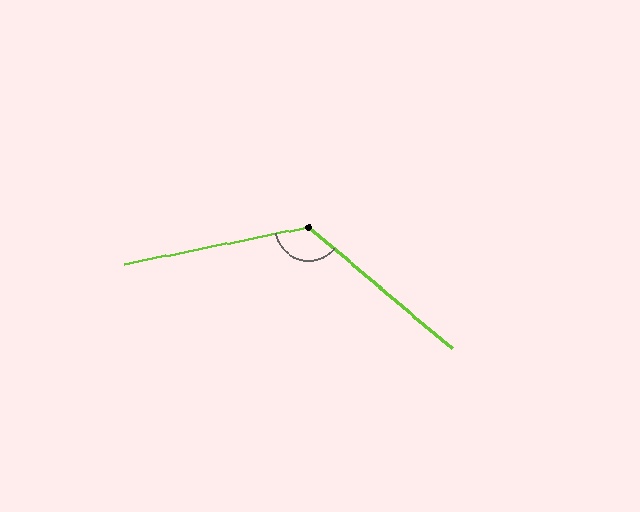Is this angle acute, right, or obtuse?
It is obtuse.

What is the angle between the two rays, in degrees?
Approximately 129 degrees.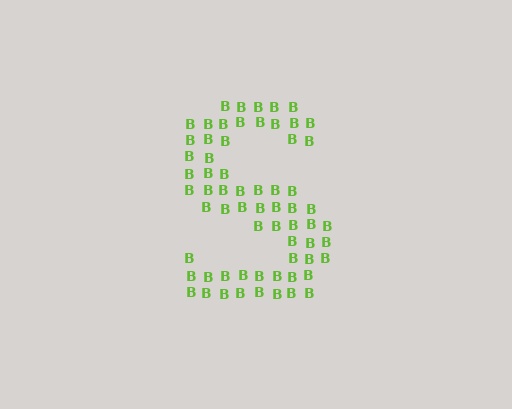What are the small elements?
The small elements are letter B's.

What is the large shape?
The large shape is the letter S.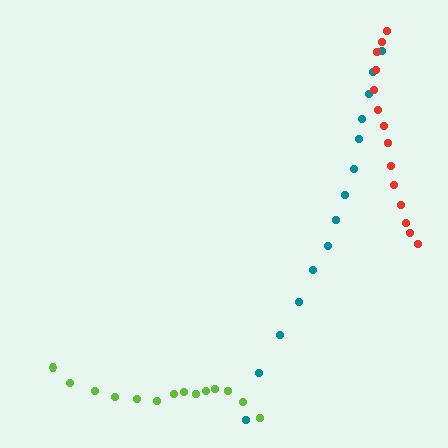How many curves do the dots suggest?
There are 3 distinct paths.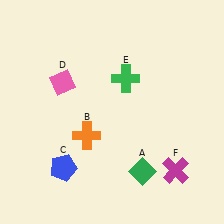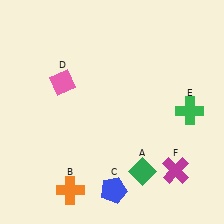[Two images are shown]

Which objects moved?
The objects that moved are: the orange cross (B), the blue pentagon (C), the green cross (E).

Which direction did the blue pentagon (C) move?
The blue pentagon (C) moved right.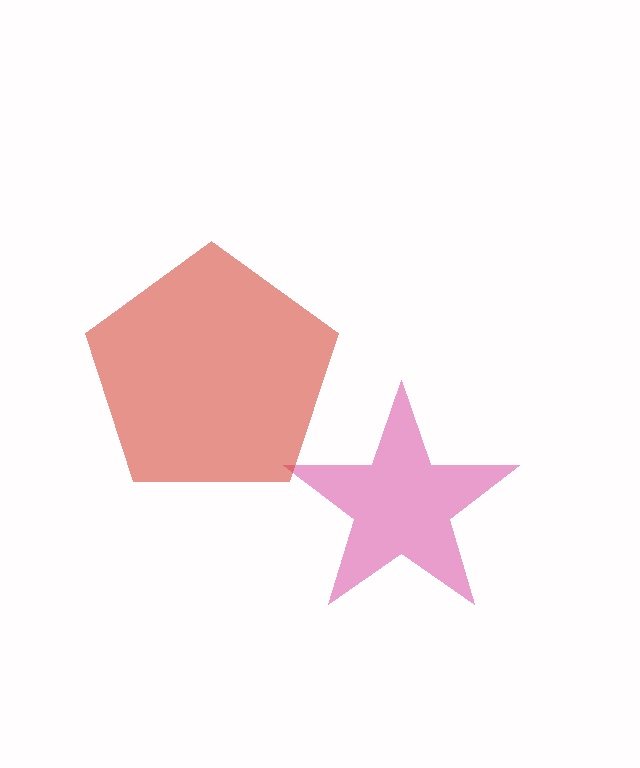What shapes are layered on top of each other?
The layered shapes are: a pink star, a red pentagon.